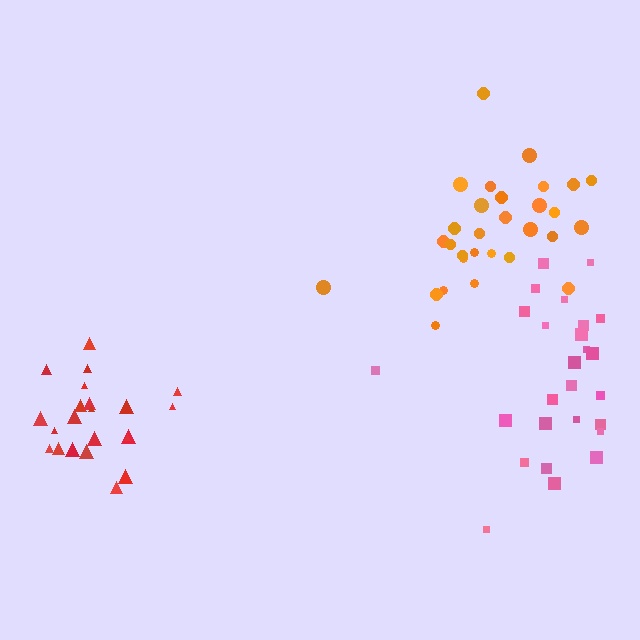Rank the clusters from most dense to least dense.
red, orange, pink.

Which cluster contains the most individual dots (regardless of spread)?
Orange (30).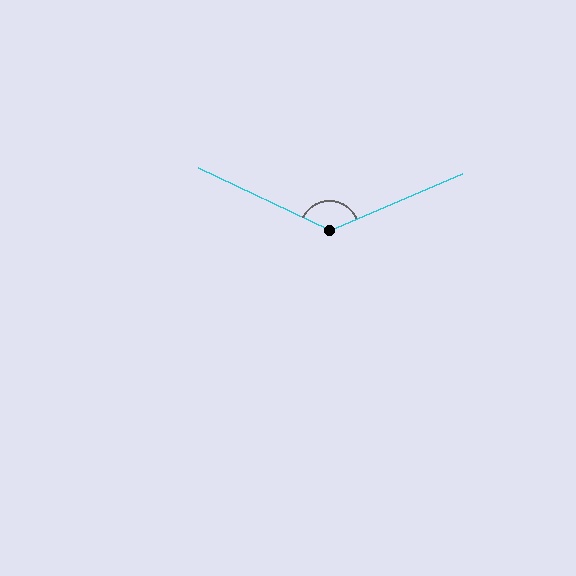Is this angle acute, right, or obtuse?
It is obtuse.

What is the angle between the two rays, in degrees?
Approximately 131 degrees.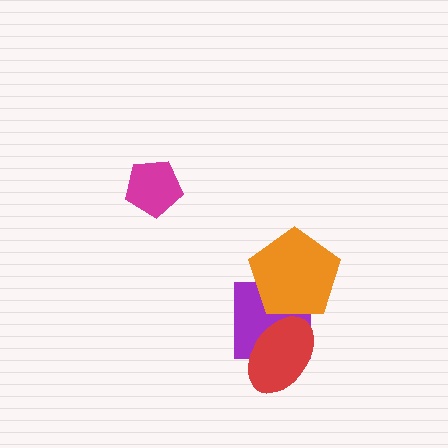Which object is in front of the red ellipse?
The orange pentagon is in front of the red ellipse.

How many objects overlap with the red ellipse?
2 objects overlap with the red ellipse.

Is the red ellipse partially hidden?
Yes, it is partially covered by another shape.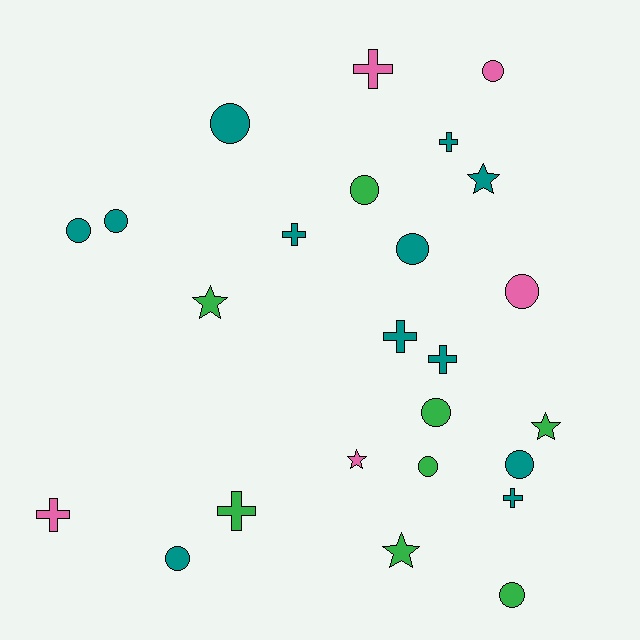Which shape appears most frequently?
Circle, with 12 objects.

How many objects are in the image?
There are 25 objects.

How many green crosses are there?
There is 1 green cross.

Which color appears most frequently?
Teal, with 12 objects.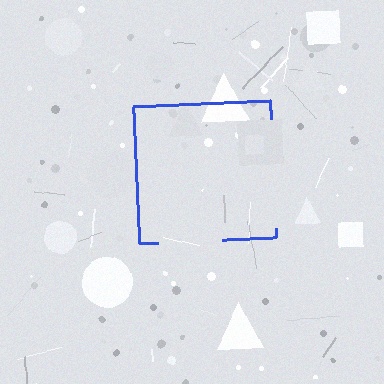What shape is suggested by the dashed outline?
The dashed outline suggests a square.